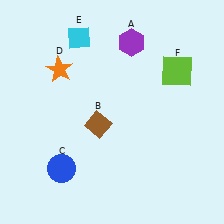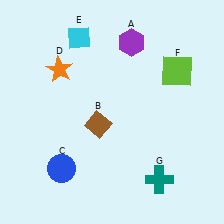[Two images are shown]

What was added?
A teal cross (G) was added in Image 2.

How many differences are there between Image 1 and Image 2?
There is 1 difference between the two images.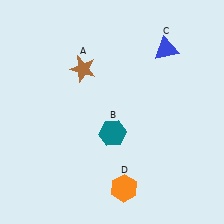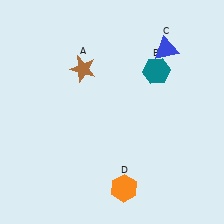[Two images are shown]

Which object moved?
The teal hexagon (B) moved up.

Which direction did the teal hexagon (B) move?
The teal hexagon (B) moved up.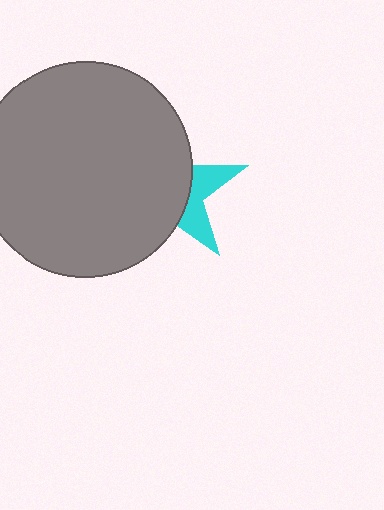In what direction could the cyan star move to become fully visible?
The cyan star could move right. That would shift it out from behind the gray circle entirely.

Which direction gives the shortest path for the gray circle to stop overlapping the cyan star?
Moving left gives the shortest separation.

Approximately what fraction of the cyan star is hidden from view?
Roughly 70% of the cyan star is hidden behind the gray circle.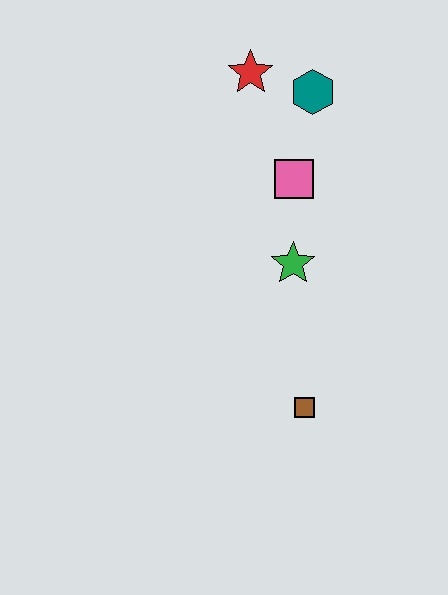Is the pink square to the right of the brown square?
No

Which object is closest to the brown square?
The green star is closest to the brown square.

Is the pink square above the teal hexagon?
No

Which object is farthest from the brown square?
The red star is farthest from the brown square.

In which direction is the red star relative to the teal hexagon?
The red star is to the left of the teal hexagon.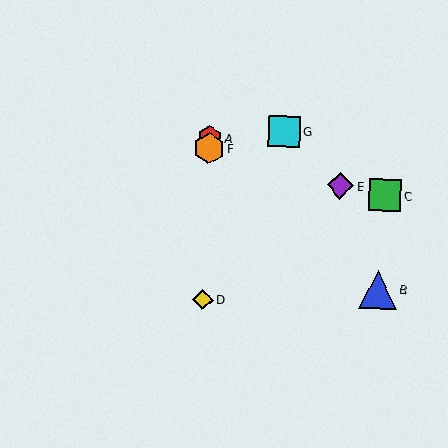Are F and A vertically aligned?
Yes, both are at x≈209.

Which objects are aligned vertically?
Objects A, D, F are aligned vertically.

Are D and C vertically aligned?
No, D is at x≈202 and C is at x≈385.